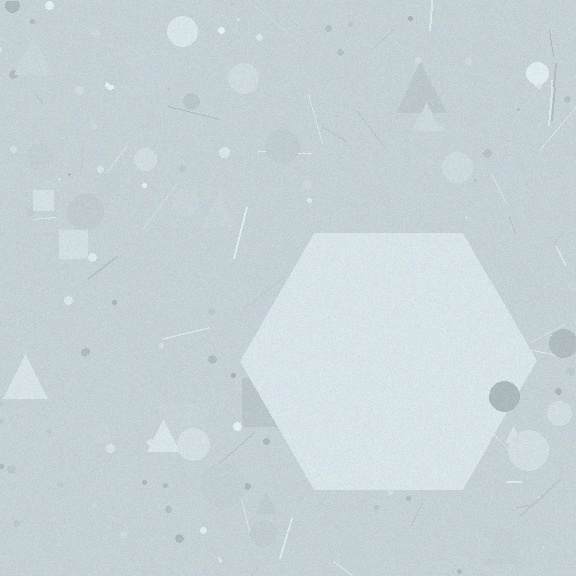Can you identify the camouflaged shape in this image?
The camouflaged shape is a hexagon.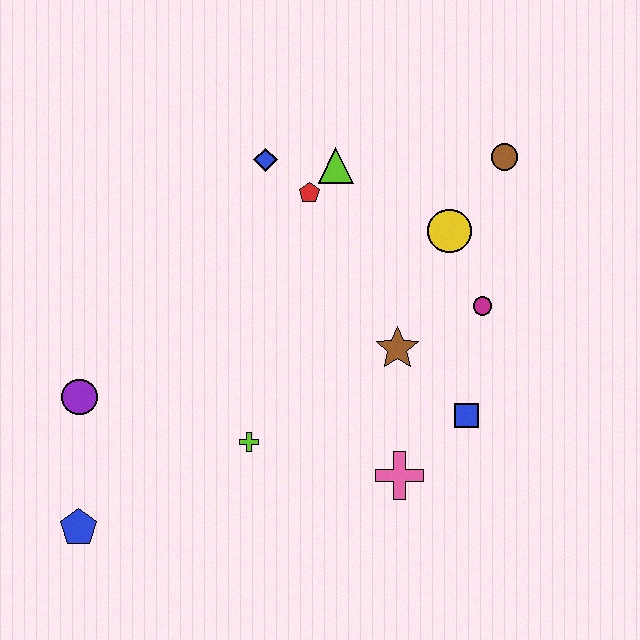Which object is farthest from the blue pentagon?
The brown circle is farthest from the blue pentagon.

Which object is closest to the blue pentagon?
The purple circle is closest to the blue pentagon.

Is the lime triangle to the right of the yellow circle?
No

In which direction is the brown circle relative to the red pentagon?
The brown circle is to the right of the red pentagon.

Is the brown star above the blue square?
Yes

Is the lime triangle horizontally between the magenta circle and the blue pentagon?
Yes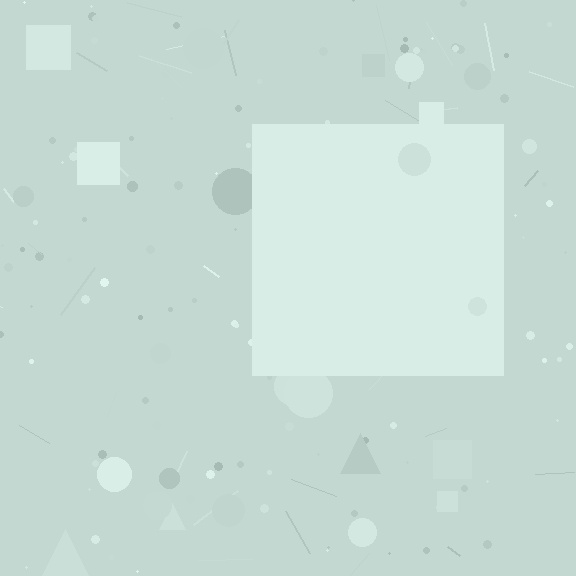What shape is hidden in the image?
A square is hidden in the image.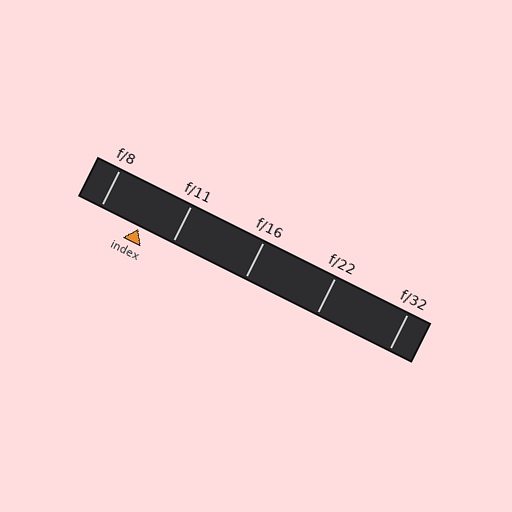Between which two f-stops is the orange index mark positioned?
The index mark is between f/8 and f/11.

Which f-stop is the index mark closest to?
The index mark is closest to f/11.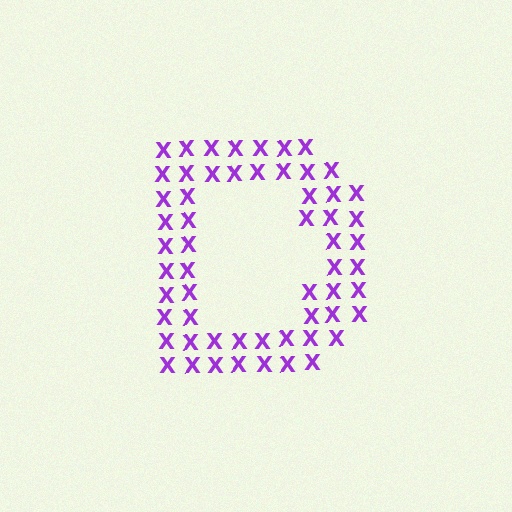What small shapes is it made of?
It is made of small letter X's.